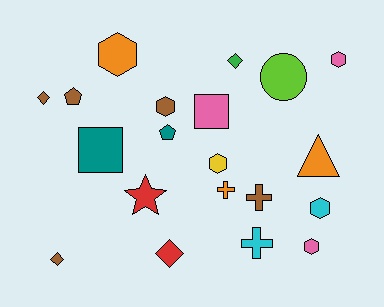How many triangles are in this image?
There is 1 triangle.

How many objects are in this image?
There are 20 objects.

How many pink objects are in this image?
There are 3 pink objects.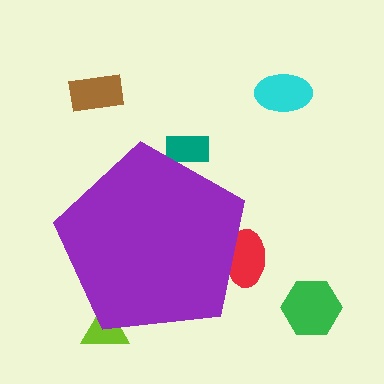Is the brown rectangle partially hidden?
No, the brown rectangle is fully visible.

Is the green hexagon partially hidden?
No, the green hexagon is fully visible.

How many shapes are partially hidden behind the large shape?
3 shapes are partially hidden.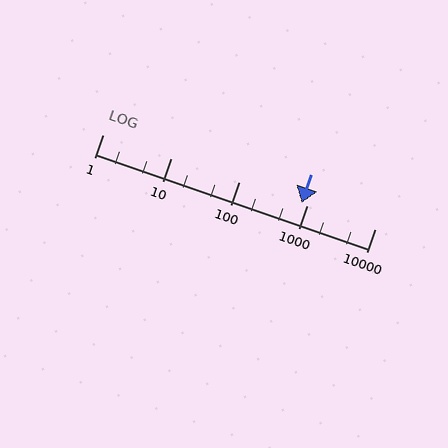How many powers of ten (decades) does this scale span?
The scale spans 4 decades, from 1 to 10000.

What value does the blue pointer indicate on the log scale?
The pointer indicates approximately 840.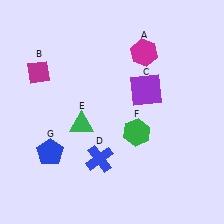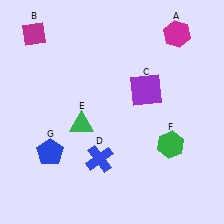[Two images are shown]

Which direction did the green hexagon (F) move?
The green hexagon (F) moved right.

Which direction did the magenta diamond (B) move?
The magenta diamond (B) moved up.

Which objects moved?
The objects that moved are: the magenta hexagon (A), the magenta diamond (B), the green hexagon (F).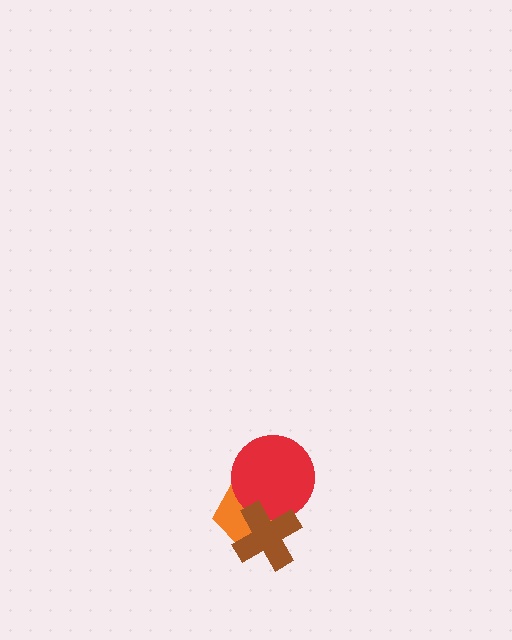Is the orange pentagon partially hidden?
Yes, it is partially covered by another shape.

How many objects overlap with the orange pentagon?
2 objects overlap with the orange pentagon.